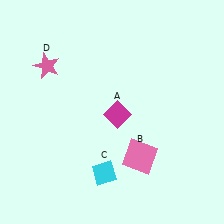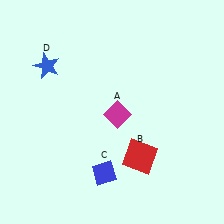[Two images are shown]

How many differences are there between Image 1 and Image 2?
There are 3 differences between the two images.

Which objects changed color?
B changed from pink to red. C changed from cyan to blue. D changed from pink to blue.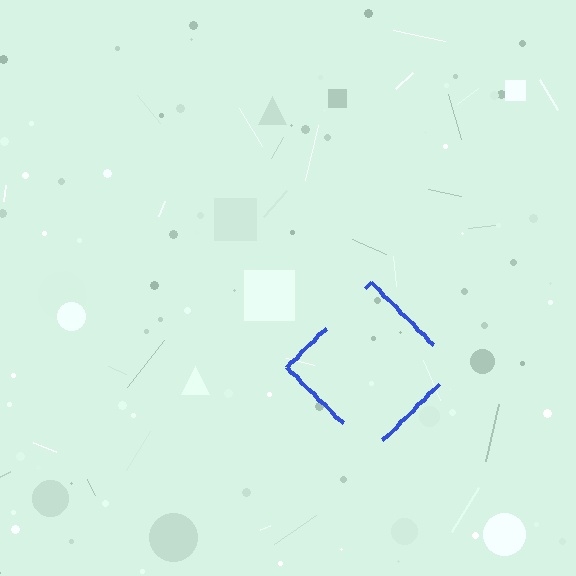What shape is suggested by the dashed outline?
The dashed outline suggests a diamond.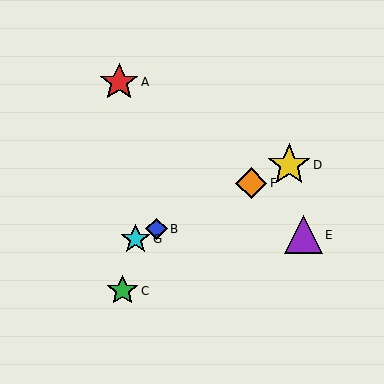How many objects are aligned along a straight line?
4 objects (B, D, F, G) are aligned along a straight line.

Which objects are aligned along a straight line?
Objects B, D, F, G are aligned along a straight line.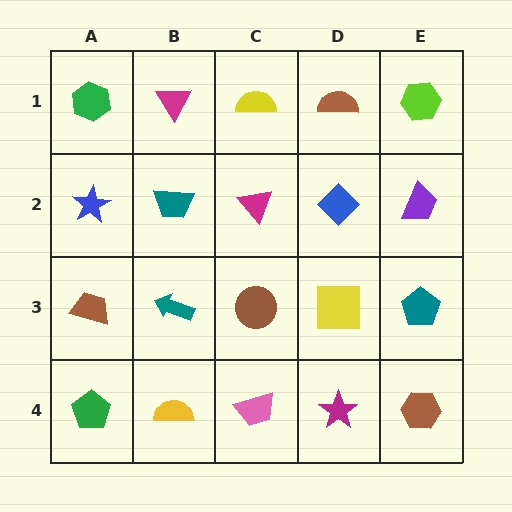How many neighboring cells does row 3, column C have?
4.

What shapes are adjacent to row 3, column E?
A purple trapezoid (row 2, column E), a brown hexagon (row 4, column E), a yellow square (row 3, column D).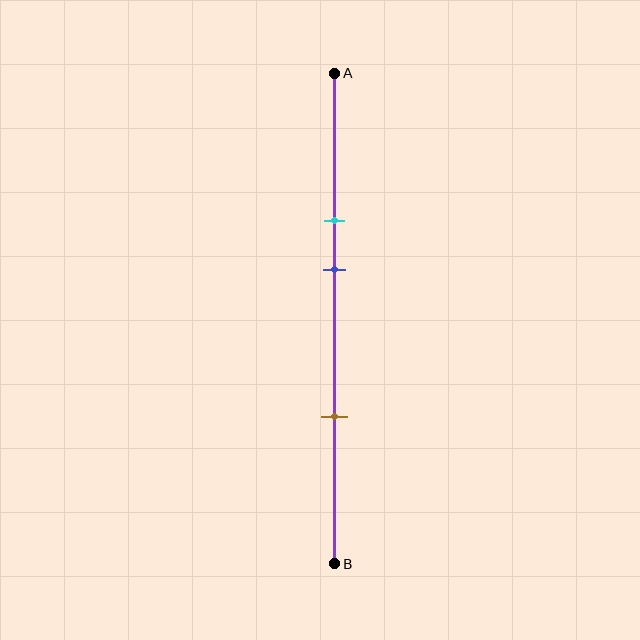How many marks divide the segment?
There are 3 marks dividing the segment.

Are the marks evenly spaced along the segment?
No, the marks are not evenly spaced.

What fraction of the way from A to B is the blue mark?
The blue mark is approximately 40% (0.4) of the way from A to B.